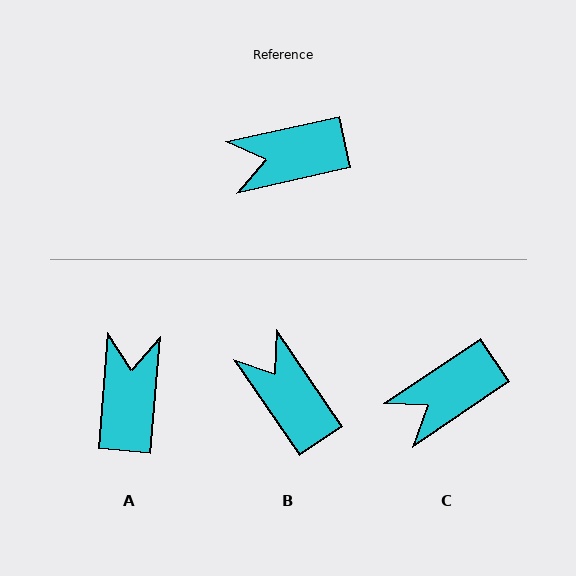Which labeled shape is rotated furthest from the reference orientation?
A, about 107 degrees away.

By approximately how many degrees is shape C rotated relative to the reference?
Approximately 21 degrees counter-clockwise.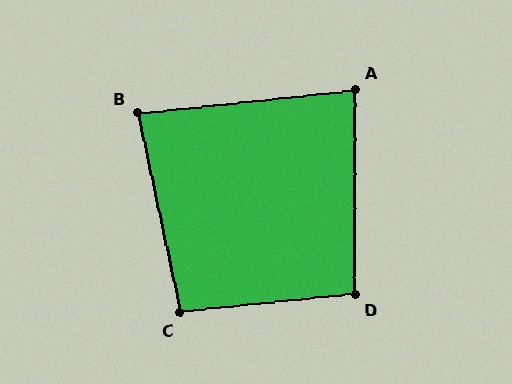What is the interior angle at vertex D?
Approximately 96 degrees (obtuse).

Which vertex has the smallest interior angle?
A, at approximately 84 degrees.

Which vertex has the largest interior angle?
C, at approximately 96 degrees.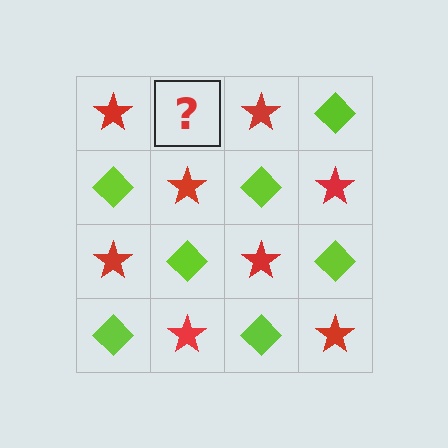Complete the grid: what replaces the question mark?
The question mark should be replaced with a lime diamond.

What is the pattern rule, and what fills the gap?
The rule is that it alternates red star and lime diamond in a checkerboard pattern. The gap should be filled with a lime diamond.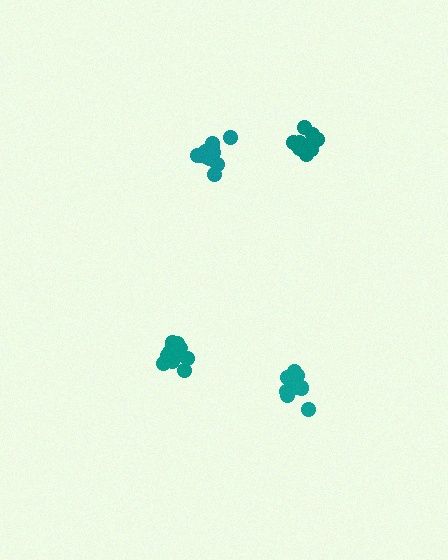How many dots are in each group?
Group 1: 10 dots, Group 2: 12 dots, Group 3: 11 dots, Group 4: 11 dots (44 total).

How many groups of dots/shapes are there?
There are 4 groups.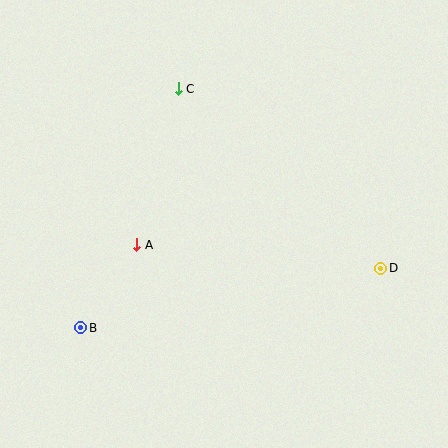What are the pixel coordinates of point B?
Point B is at (81, 328).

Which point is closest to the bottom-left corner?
Point B is closest to the bottom-left corner.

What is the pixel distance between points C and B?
The distance between C and B is 258 pixels.